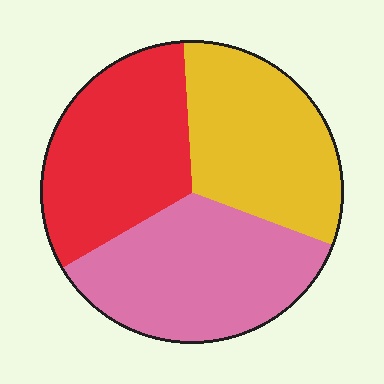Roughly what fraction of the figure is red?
Red covers about 35% of the figure.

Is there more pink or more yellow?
Pink.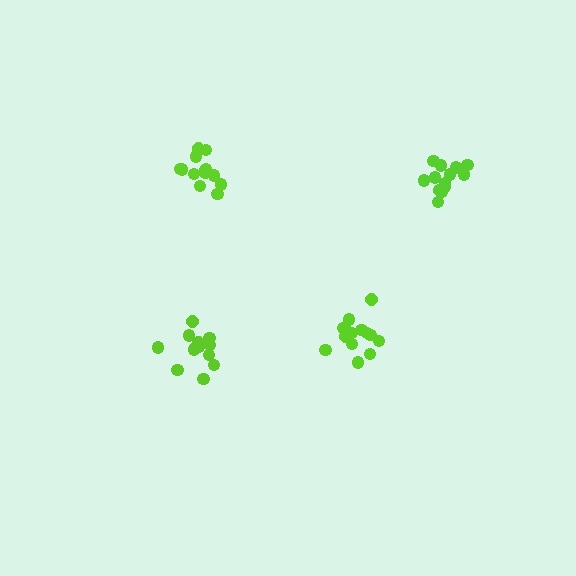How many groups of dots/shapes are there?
There are 4 groups.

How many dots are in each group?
Group 1: 14 dots, Group 2: 14 dots, Group 3: 13 dots, Group 4: 14 dots (55 total).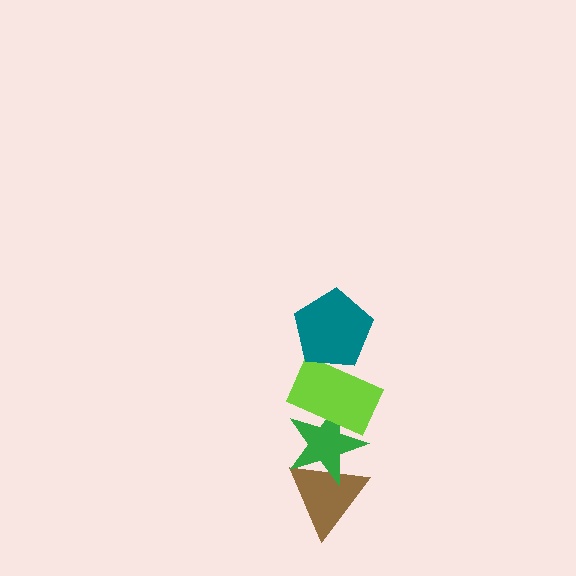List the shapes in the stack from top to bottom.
From top to bottom: the teal pentagon, the lime rectangle, the green star, the brown triangle.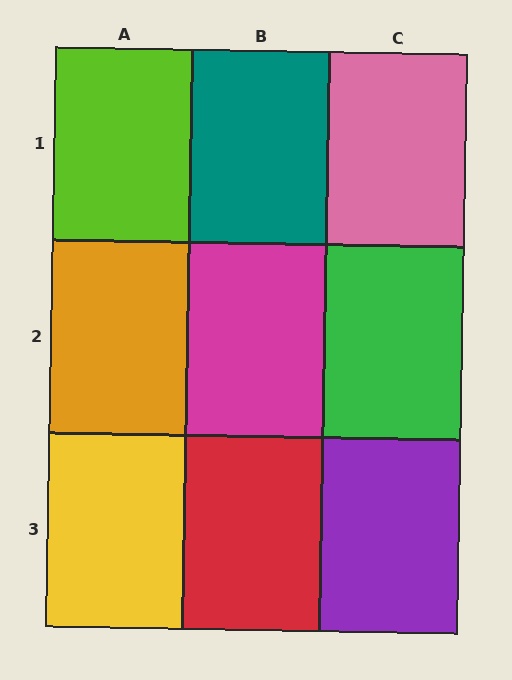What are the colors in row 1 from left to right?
Lime, teal, pink.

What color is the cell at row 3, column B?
Red.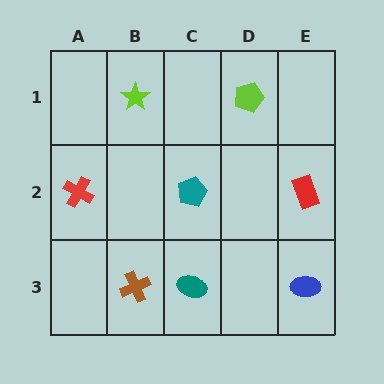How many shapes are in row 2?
3 shapes.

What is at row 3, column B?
A brown cross.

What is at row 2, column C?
A teal pentagon.